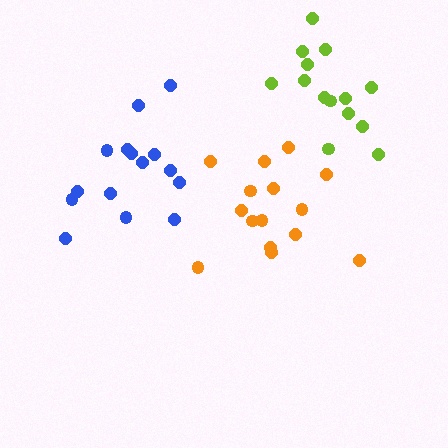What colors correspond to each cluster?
The clusters are colored: blue, orange, lime.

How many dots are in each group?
Group 1: 15 dots, Group 2: 15 dots, Group 3: 14 dots (44 total).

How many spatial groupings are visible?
There are 3 spatial groupings.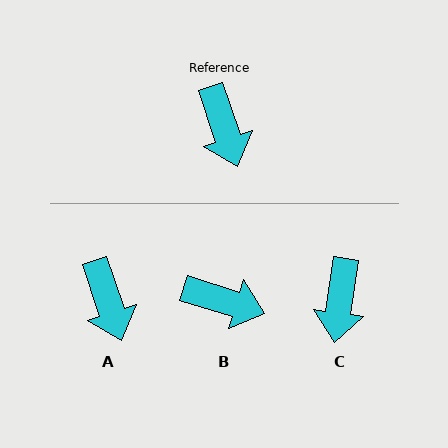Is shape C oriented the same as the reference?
No, it is off by about 26 degrees.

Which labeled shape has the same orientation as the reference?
A.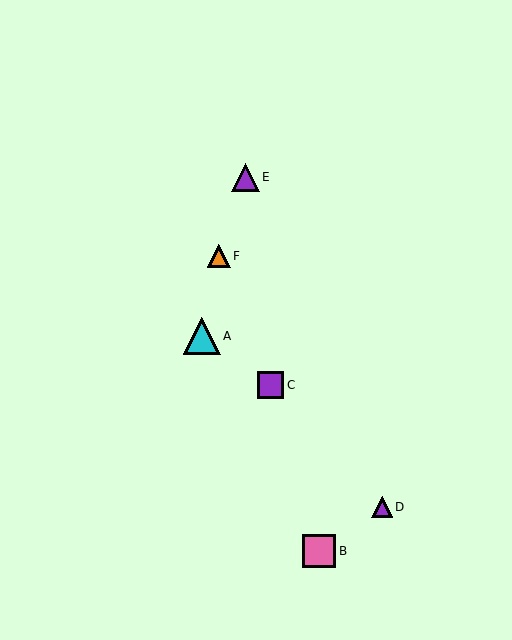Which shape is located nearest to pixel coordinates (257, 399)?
The purple square (labeled C) at (271, 385) is nearest to that location.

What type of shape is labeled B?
Shape B is a pink square.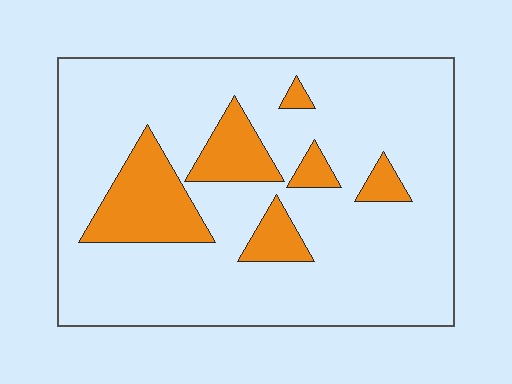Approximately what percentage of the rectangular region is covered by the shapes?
Approximately 20%.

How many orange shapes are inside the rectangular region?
6.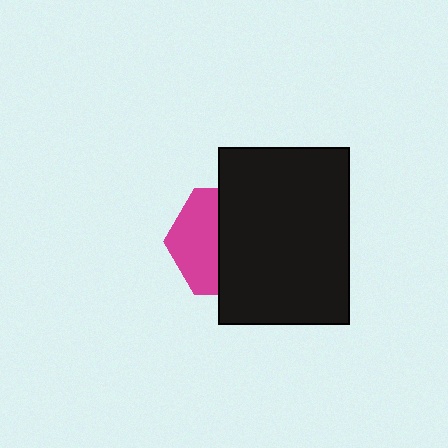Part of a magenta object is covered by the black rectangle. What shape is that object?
It is a hexagon.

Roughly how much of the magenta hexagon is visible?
A small part of it is visible (roughly 42%).